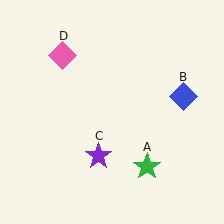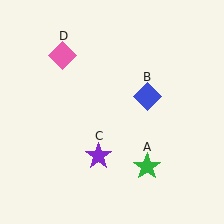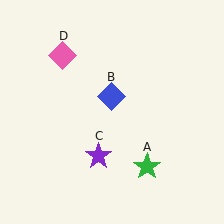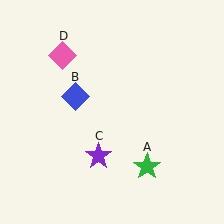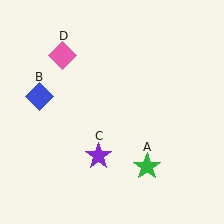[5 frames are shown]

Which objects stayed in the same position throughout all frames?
Green star (object A) and purple star (object C) and pink diamond (object D) remained stationary.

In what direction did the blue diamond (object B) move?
The blue diamond (object B) moved left.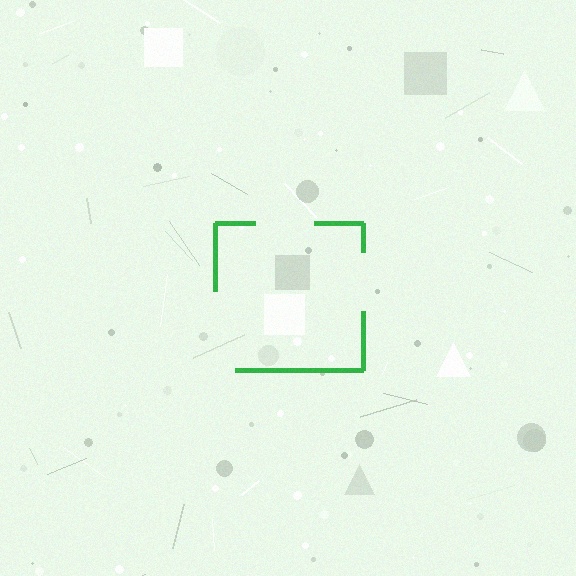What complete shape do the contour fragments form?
The contour fragments form a square.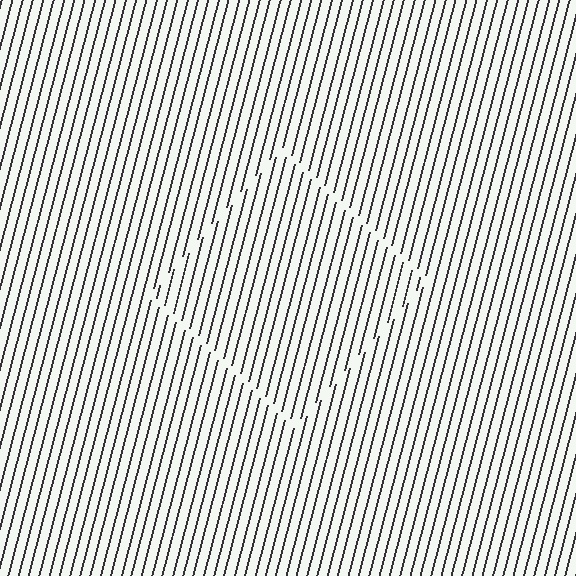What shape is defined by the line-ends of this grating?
An illusory square. The interior of the shape contains the same grating, shifted by half a period — the contour is defined by the phase discontinuity where line-ends from the inner and outer gratings abut.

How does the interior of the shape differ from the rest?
The interior of the shape contains the same grating, shifted by half a period — the contour is defined by the phase discontinuity where line-ends from the inner and outer gratings abut.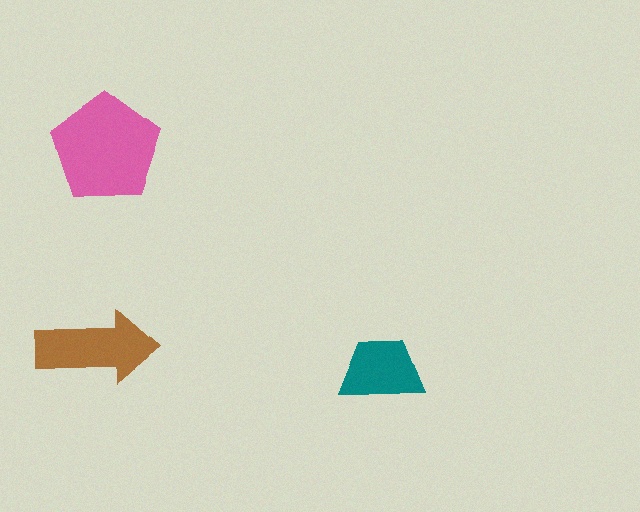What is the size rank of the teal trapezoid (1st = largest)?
3rd.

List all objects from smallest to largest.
The teal trapezoid, the brown arrow, the pink pentagon.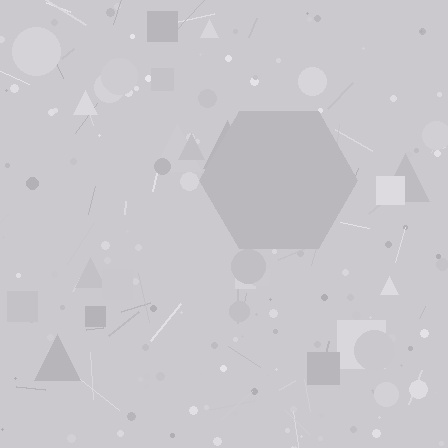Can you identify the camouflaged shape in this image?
The camouflaged shape is a hexagon.